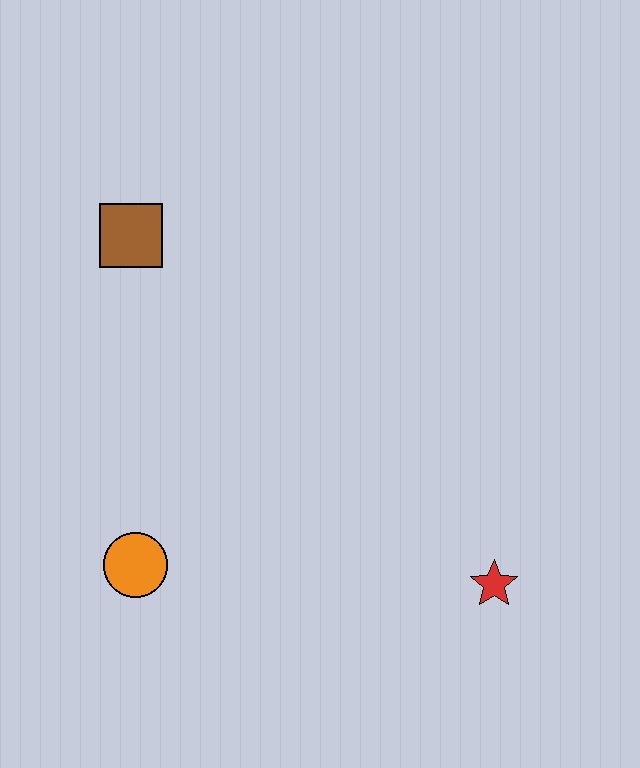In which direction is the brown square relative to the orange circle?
The brown square is above the orange circle.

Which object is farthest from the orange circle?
The red star is farthest from the orange circle.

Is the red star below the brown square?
Yes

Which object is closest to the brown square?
The orange circle is closest to the brown square.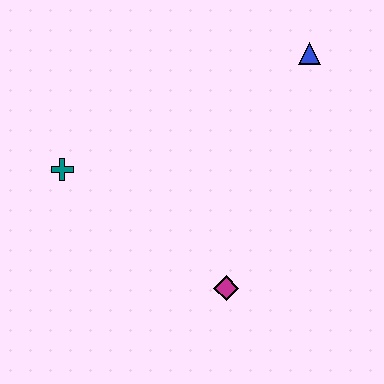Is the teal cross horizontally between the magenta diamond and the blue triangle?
No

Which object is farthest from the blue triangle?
The teal cross is farthest from the blue triangle.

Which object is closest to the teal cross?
The magenta diamond is closest to the teal cross.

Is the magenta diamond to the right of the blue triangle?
No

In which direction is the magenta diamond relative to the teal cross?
The magenta diamond is to the right of the teal cross.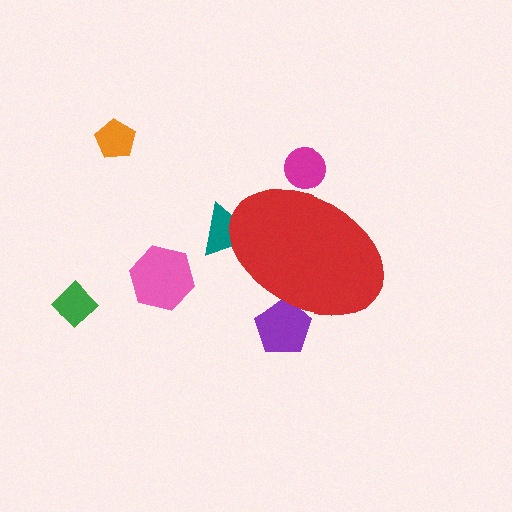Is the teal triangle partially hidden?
Yes, the teal triangle is partially hidden behind the red ellipse.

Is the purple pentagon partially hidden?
Yes, the purple pentagon is partially hidden behind the red ellipse.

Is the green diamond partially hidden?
No, the green diamond is fully visible.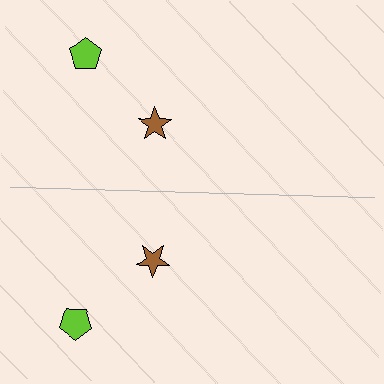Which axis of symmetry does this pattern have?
The pattern has a horizontal axis of symmetry running through the center of the image.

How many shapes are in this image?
There are 4 shapes in this image.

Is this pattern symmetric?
Yes, this pattern has bilateral (reflection) symmetry.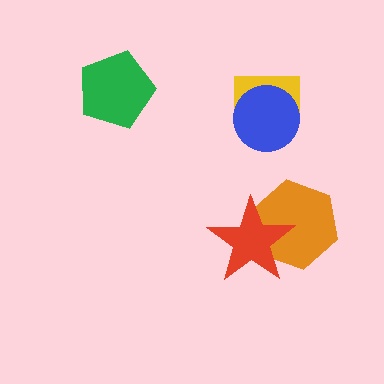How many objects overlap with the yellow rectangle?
1 object overlaps with the yellow rectangle.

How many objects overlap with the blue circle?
1 object overlaps with the blue circle.